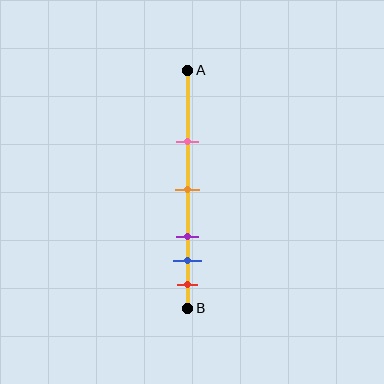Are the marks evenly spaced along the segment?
No, the marks are not evenly spaced.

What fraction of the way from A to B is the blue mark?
The blue mark is approximately 80% (0.8) of the way from A to B.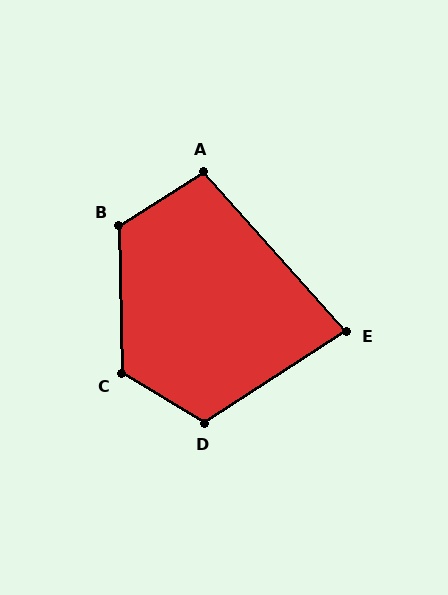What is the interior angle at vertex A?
Approximately 99 degrees (obtuse).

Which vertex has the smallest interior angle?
E, at approximately 81 degrees.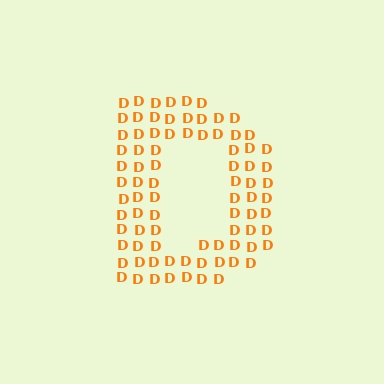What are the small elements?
The small elements are letter D's.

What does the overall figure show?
The overall figure shows the letter D.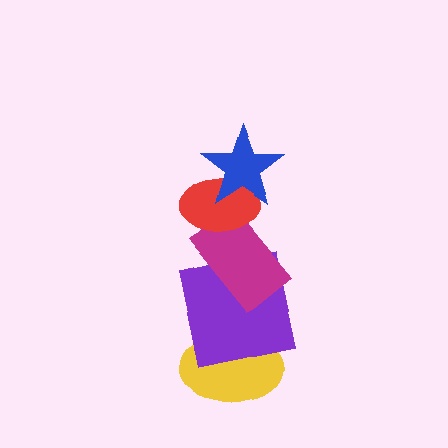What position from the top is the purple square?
The purple square is 4th from the top.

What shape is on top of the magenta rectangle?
The red ellipse is on top of the magenta rectangle.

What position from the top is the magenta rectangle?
The magenta rectangle is 3rd from the top.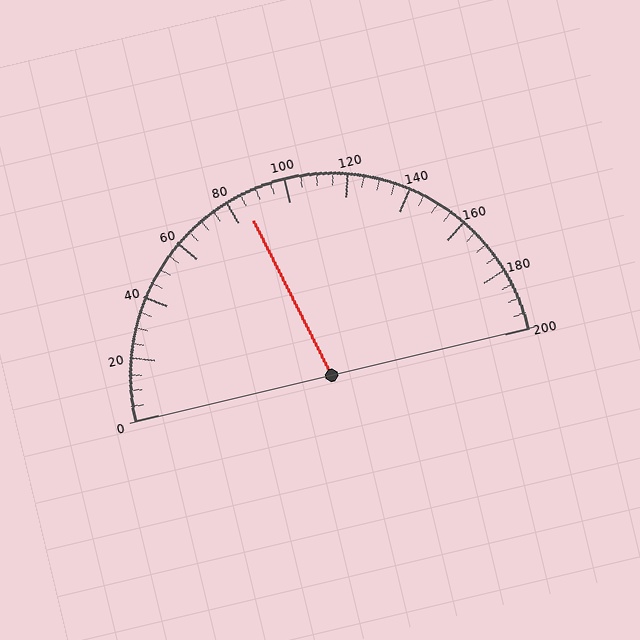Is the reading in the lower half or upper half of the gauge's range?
The reading is in the lower half of the range (0 to 200).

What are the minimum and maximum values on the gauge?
The gauge ranges from 0 to 200.